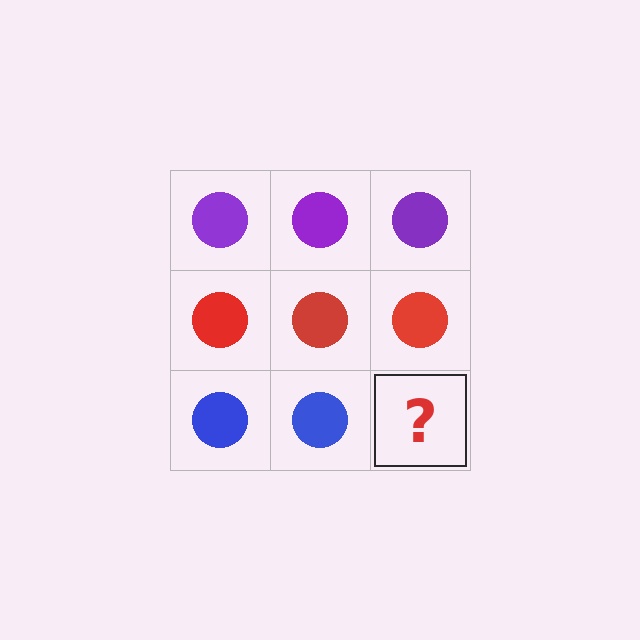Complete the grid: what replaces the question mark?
The question mark should be replaced with a blue circle.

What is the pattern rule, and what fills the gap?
The rule is that each row has a consistent color. The gap should be filled with a blue circle.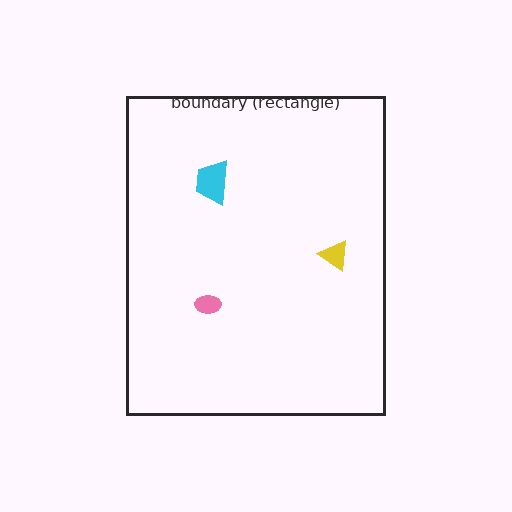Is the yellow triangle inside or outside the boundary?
Inside.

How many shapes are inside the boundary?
3 inside, 0 outside.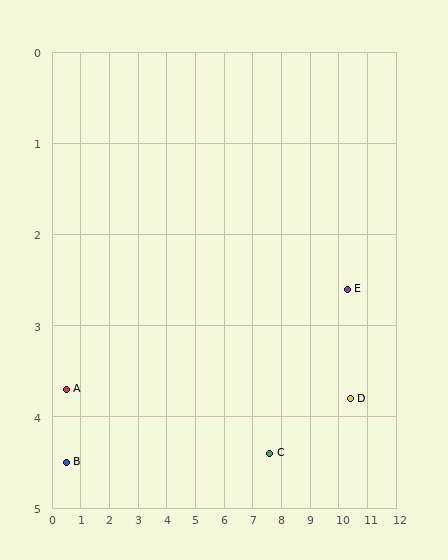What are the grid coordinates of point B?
Point B is at approximately (0.5, 4.5).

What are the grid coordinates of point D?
Point D is at approximately (10.4, 3.8).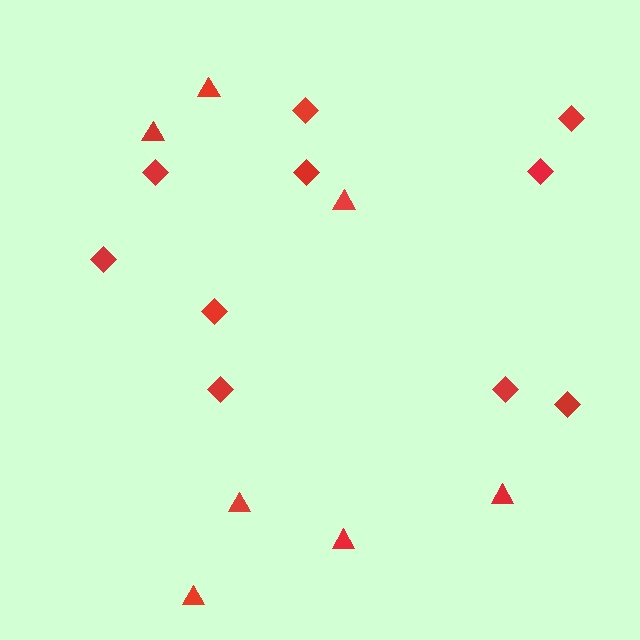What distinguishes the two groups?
There are 2 groups: one group of diamonds (10) and one group of triangles (7).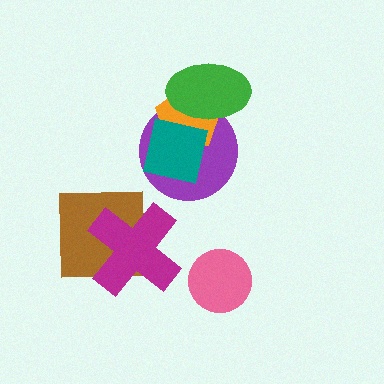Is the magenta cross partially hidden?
No, no other shape covers it.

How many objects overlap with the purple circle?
3 objects overlap with the purple circle.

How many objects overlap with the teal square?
2 objects overlap with the teal square.